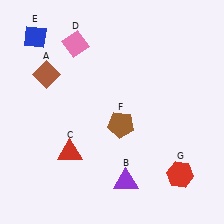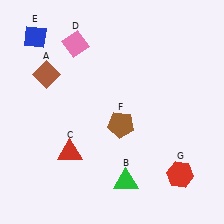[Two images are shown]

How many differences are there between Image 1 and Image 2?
There is 1 difference between the two images.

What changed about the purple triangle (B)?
In Image 1, B is purple. In Image 2, it changed to green.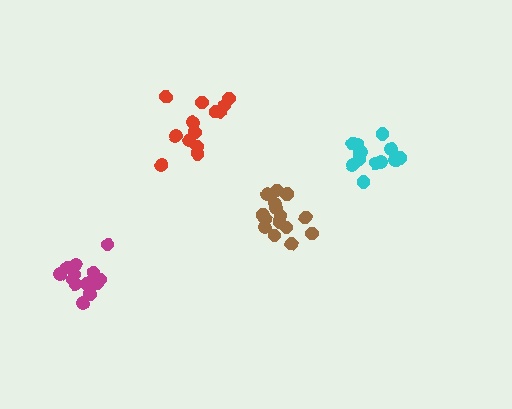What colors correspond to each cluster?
The clusters are colored: brown, magenta, red, cyan.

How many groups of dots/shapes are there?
There are 4 groups.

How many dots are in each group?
Group 1: 16 dots, Group 2: 14 dots, Group 3: 13 dots, Group 4: 13 dots (56 total).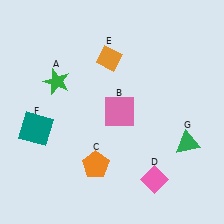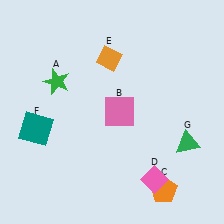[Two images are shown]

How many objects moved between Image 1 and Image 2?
1 object moved between the two images.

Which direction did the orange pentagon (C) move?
The orange pentagon (C) moved right.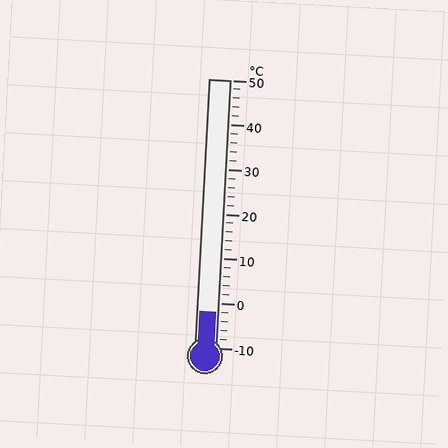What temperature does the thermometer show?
The thermometer shows approximately -2°C.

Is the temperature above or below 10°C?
The temperature is below 10°C.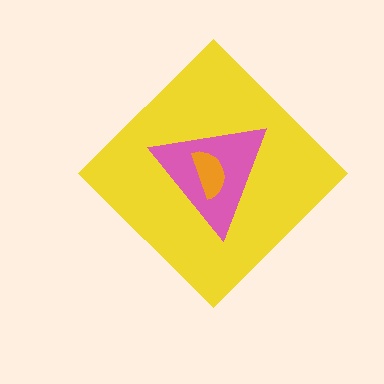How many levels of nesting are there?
3.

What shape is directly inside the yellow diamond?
The pink triangle.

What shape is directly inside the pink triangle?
The orange semicircle.